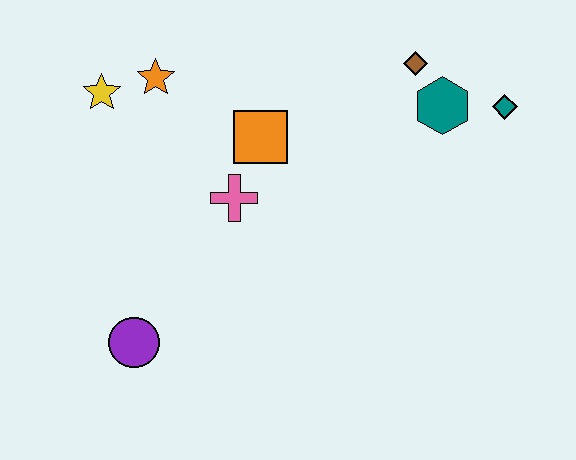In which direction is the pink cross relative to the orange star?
The pink cross is below the orange star.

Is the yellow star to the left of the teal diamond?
Yes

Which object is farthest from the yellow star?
The teal diamond is farthest from the yellow star.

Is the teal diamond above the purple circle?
Yes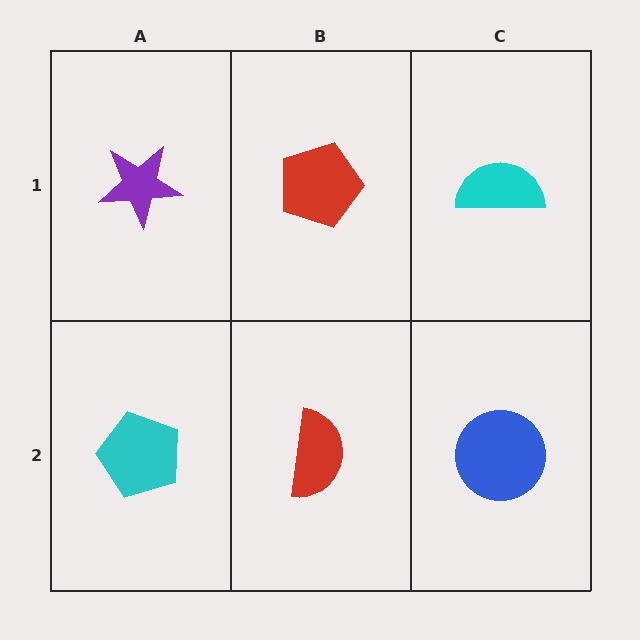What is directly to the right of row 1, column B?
A cyan semicircle.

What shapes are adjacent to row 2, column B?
A red pentagon (row 1, column B), a cyan pentagon (row 2, column A), a blue circle (row 2, column C).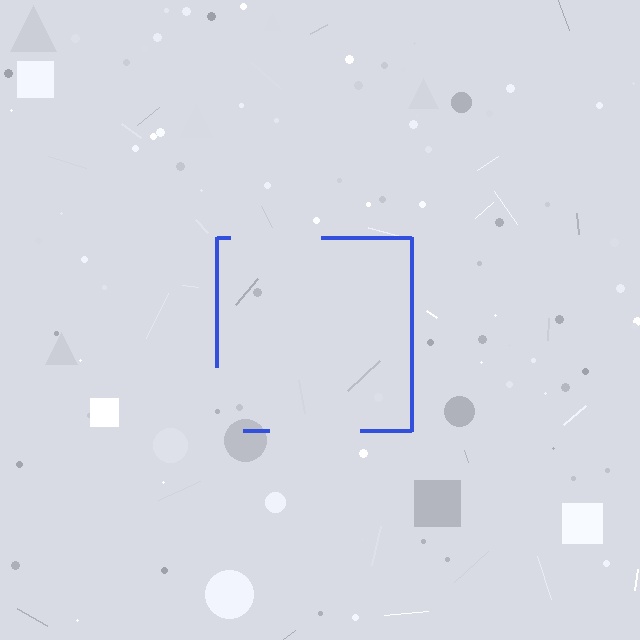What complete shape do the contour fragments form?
The contour fragments form a square.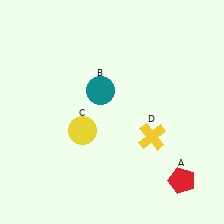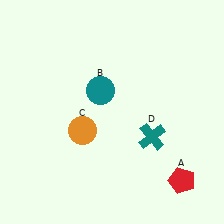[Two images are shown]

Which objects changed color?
C changed from yellow to orange. D changed from yellow to teal.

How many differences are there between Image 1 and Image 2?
There are 2 differences between the two images.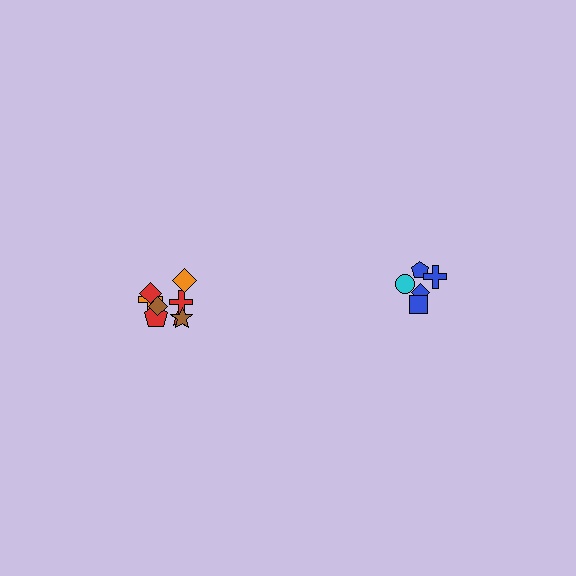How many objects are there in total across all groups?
There are 13 objects.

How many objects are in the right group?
There are 5 objects.